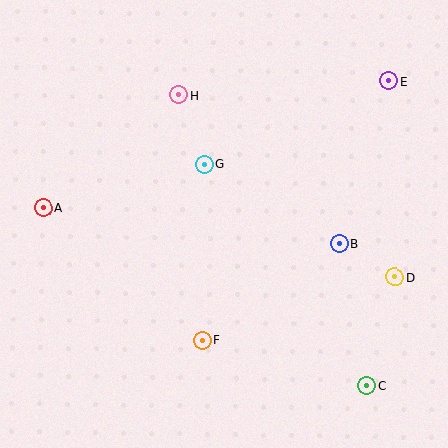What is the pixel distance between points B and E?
The distance between B and E is 169 pixels.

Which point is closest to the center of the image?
Point G at (204, 164) is closest to the center.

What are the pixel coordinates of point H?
Point H is at (179, 95).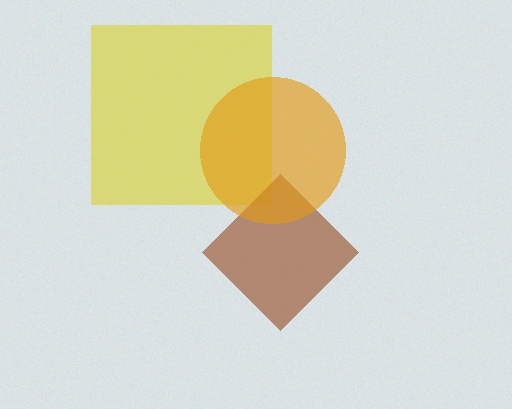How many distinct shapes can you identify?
There are 3 distinct shapes: a yellow square, a brown diamond, an orange circle.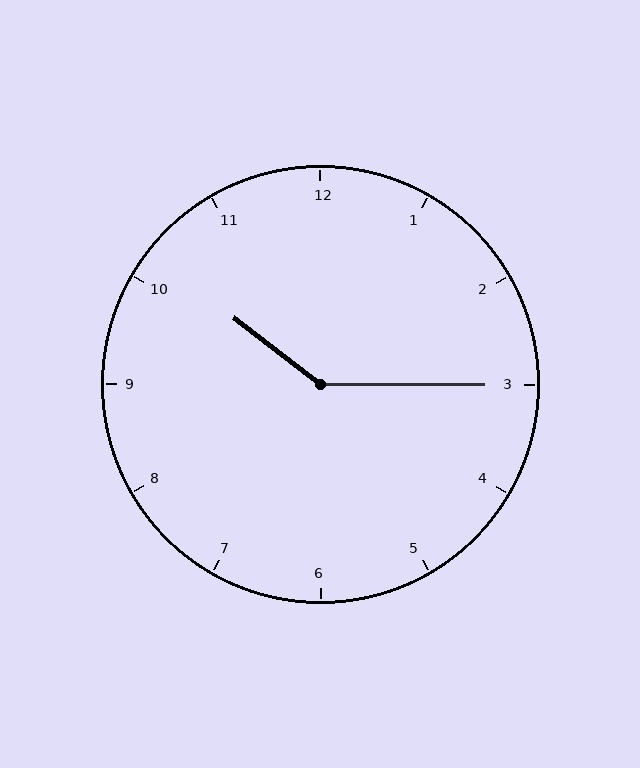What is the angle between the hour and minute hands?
Approximately 142 degrees.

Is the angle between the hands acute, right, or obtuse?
It is obtuse.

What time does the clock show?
10:15.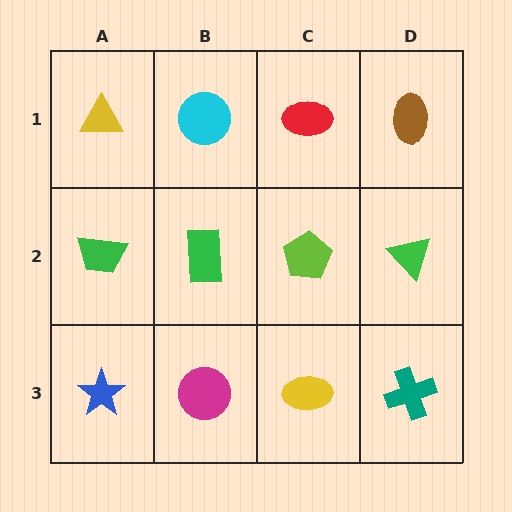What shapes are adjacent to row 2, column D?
A brown ellipse (row 1, column D), a teal cross (row 3, column D), a lime pentagon (row 2, column C).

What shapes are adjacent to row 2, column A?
A yellow triangle (row 1, column A), a blue star (row 3, column A), a green rectangle (row 2, column B).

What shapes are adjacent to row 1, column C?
A lime pentagon (row 2, column C), a cyan circle (row 1, column B), a brown ellipse (row 1, column D).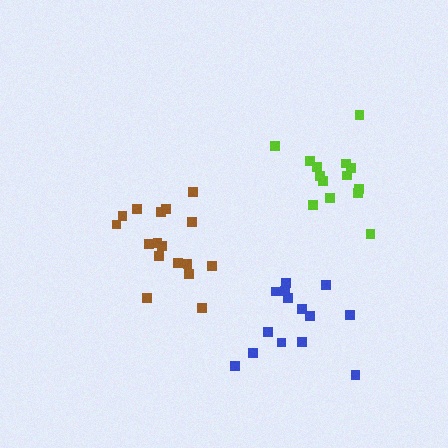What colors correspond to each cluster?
The clusters are colored: brown, blue, lime.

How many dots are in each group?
Group 1: 17 dots, Group 2: 14 dots, Group 3: 14 dots (45 total).